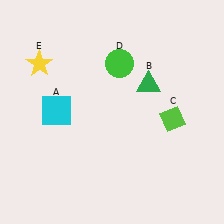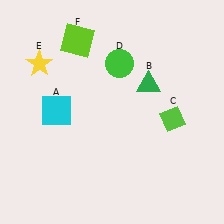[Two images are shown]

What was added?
A lime square (F) was added in Image 2.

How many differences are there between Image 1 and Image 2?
There is 1 difference between the two images.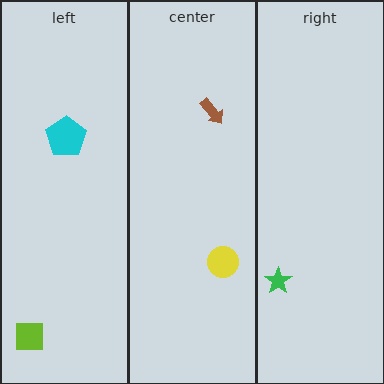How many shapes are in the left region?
2.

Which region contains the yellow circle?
The center region.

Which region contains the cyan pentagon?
The left region.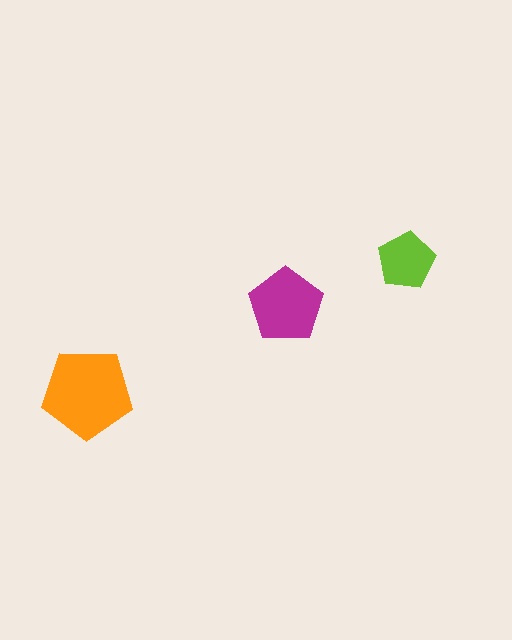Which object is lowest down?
The orange pentagon is bottommost.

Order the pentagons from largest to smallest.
the orange one, the magenta one, the lime one.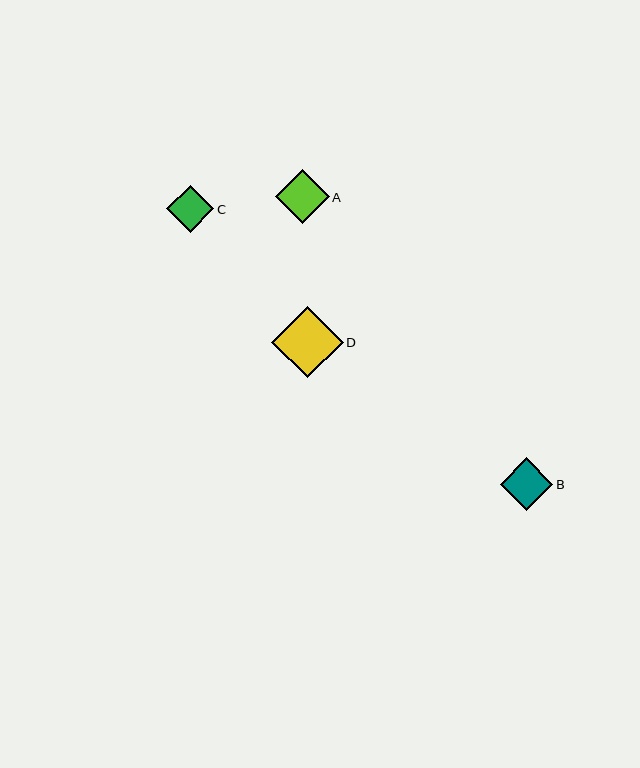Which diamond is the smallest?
Diamond C is the smallest with a size of approximately 47 pixels.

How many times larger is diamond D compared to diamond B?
Diamond D is approximately 1.4 times the size of diamond B.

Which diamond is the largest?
Diamond D is the largest with a size of approximately 71 pixels.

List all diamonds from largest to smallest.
From largest to smallest: D, A, B, C.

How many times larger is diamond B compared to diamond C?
Diamond B is approximately 1.1 times the size of diamond C.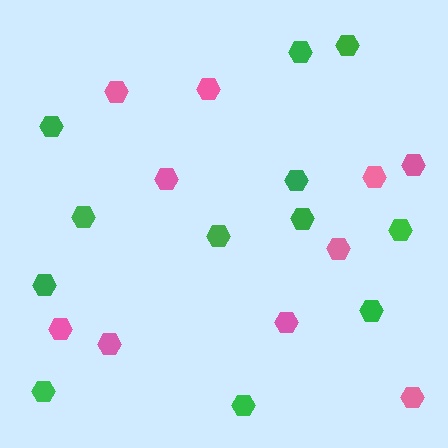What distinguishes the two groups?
There are 2 groups: one group of pink hexagons (10) and one group of green hexagons (12).